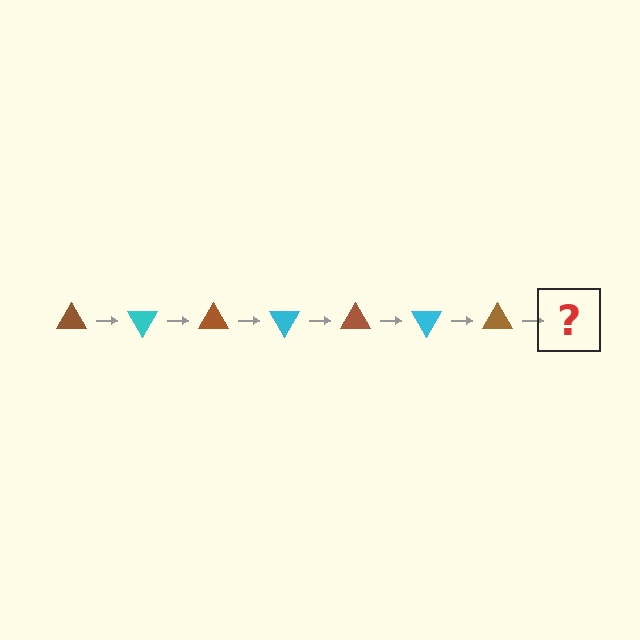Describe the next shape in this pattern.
It should be a cyan triangle, rotated 420 degrees from the start.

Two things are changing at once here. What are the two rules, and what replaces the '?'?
The two rules are that it rotates 60 degrees each step and the color cycles through brown and cyan. The '?' should be a cyan triangle, rotated 420 degrees from the start.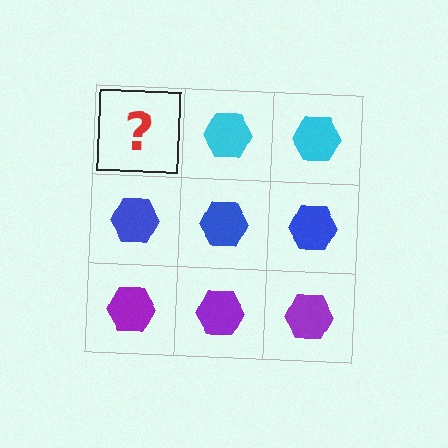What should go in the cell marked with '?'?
The missing cell should contain a cyan hexagon.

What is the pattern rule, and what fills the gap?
The rule is that each row has a consistent color. The gap should be filled with a cyan hexagon.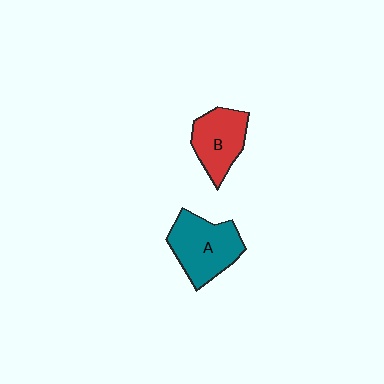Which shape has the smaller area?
Shape B (red).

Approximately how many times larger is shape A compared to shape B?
Approximately 1.3 times.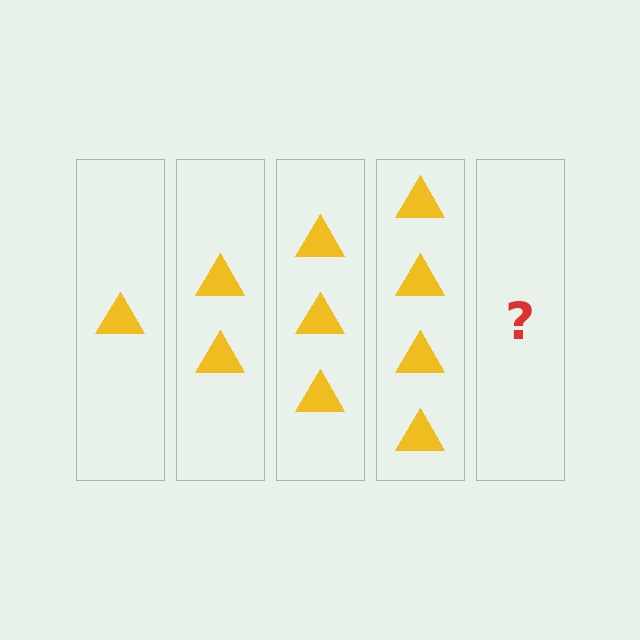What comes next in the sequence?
The next element should be 5 triangles.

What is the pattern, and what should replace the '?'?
The pattern is that each step adds one more triangle. The '?' should be 5 triangles.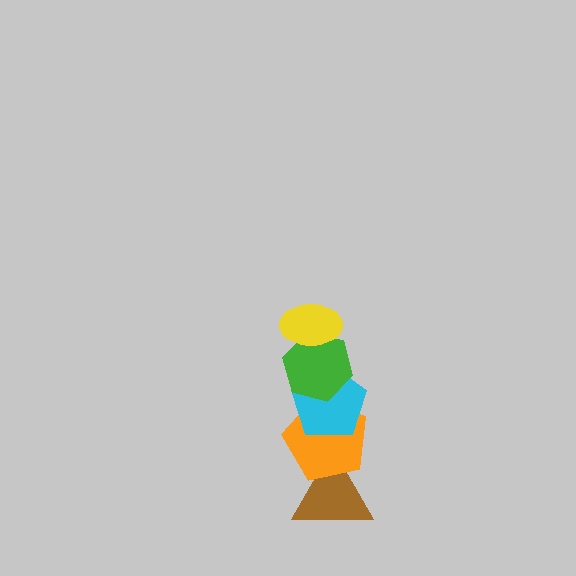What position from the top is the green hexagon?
The green hexagon is 2nd from the top.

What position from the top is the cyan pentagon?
The cyan pentagon is 3rd from the top.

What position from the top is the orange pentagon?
The orange pentagon is 4th from the top.